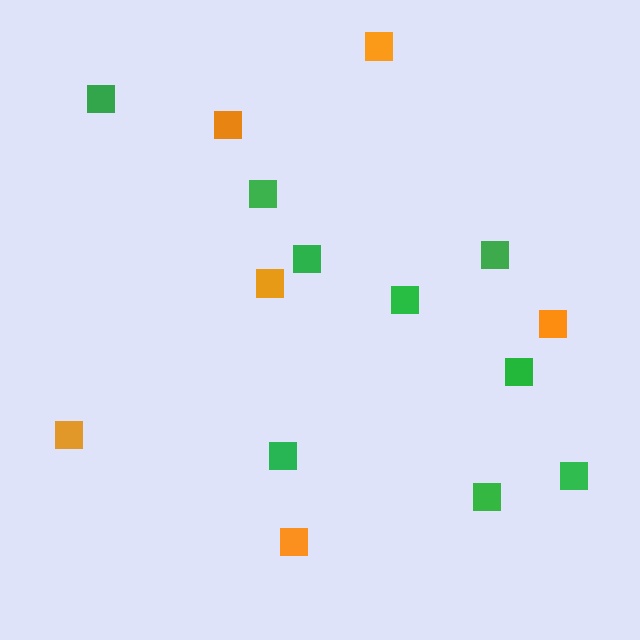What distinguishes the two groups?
There are 2 groups: one group of green squares (9) and one group of orange squares (6).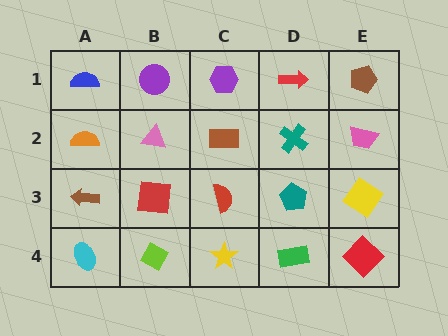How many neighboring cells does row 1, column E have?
2.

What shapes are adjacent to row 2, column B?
A purple circle (row 1, column B), a red square (row 3, column B), an orange semicircle (row 2, column A), a brown rectangle (row 2, column C).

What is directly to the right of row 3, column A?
A red square.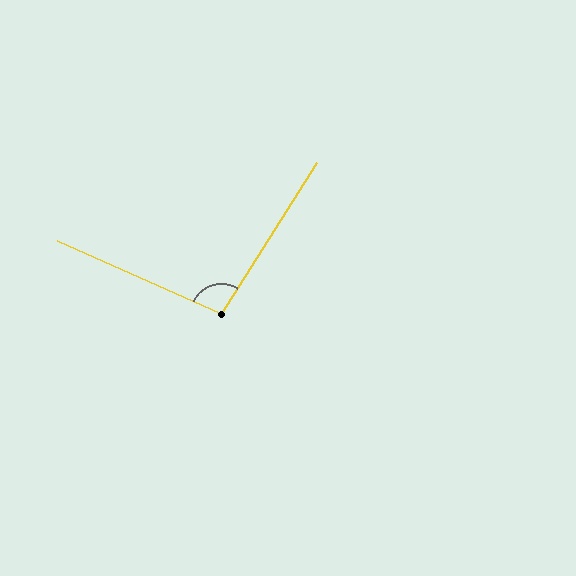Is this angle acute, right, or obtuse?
It is obtuse.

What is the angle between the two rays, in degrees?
Approximately 99 degrees.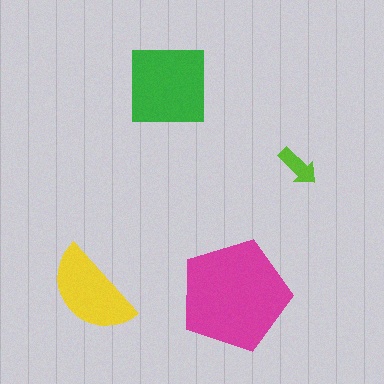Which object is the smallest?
The lime arrow.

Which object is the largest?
The magenta pentagon.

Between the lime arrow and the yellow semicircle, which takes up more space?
The yellow semicircle.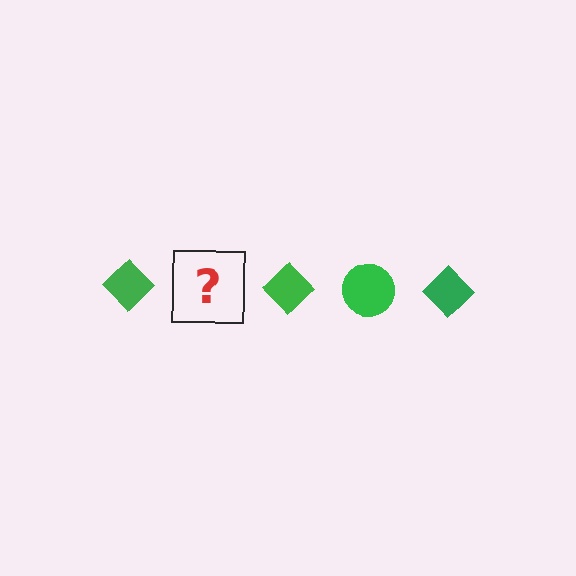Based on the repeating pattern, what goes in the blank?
The blank should be a green circle.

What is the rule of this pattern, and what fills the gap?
The rule is that the pattern cycles through diamond, circle shapes in green. The gap should be filled with a green circle.